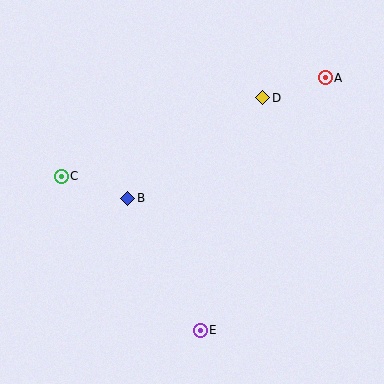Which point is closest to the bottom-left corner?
Point E is closest to the bottom-left corner.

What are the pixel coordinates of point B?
Point B is at (128, 198).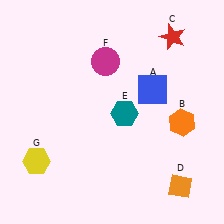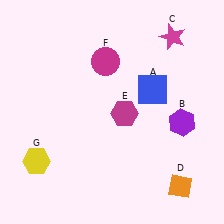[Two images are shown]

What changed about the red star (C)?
In Image 1, C is red. In Image 2, it changed to magenta.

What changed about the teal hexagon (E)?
In Image 1, E is teal. In Image 2, it changed to magenta.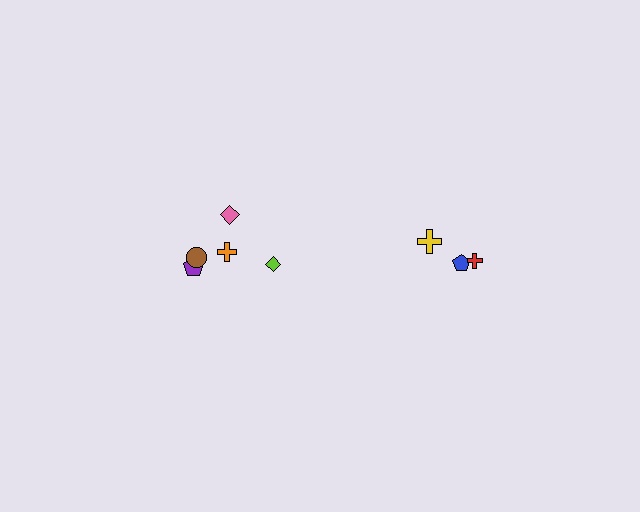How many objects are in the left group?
There are 5 objects.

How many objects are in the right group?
There are 3 objects.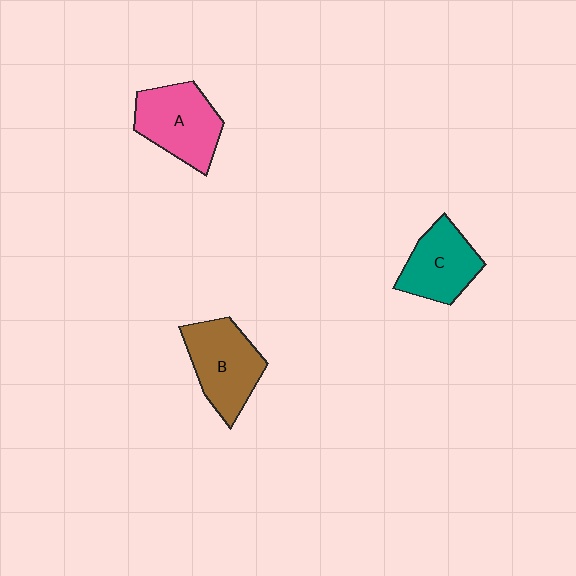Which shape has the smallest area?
Shape C (teal).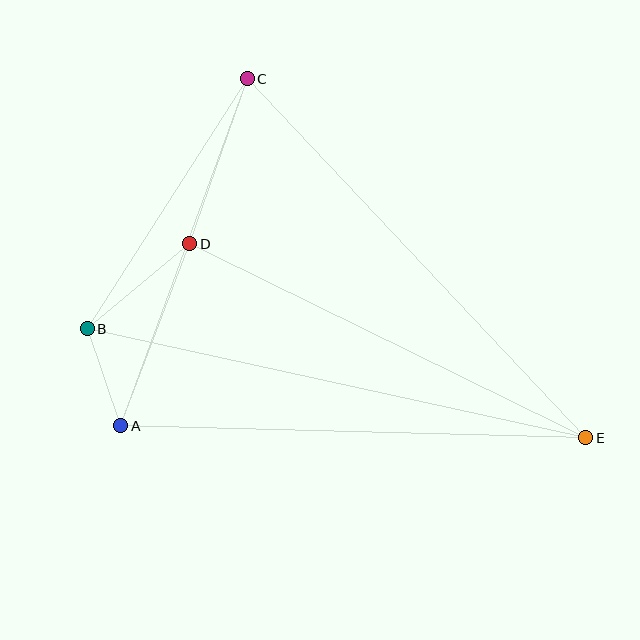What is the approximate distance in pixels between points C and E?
The distance between C and E is approximately 493 pixels.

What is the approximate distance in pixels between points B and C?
The distance between B and C is approximately 297 pixels.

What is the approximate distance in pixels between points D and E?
The distance between D and E is approximately 441 pixels.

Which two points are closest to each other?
Points A and B are closest to each other.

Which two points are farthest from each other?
Points B and E are farthest from each other.